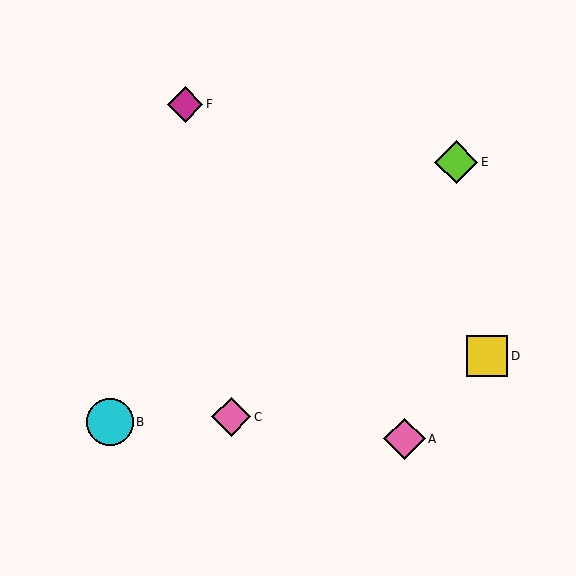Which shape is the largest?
The cyan circle (labeled B) is the largest.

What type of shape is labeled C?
Shape C is a pink diamond.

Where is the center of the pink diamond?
The center of the pink diamond is at (231, 417).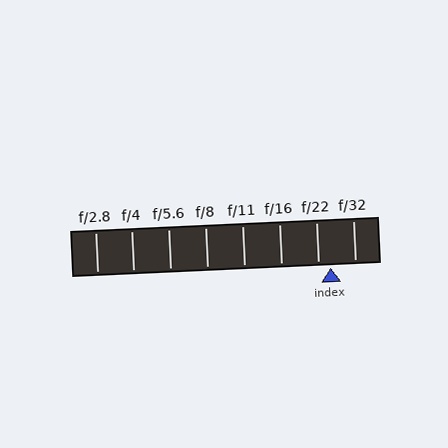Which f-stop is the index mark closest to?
The index mark is closest to f/22.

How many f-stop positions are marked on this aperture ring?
There are 8 f-stop positions marked.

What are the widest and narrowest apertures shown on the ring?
The widest aperture shown is f/2.8 and the narrowest is f/32.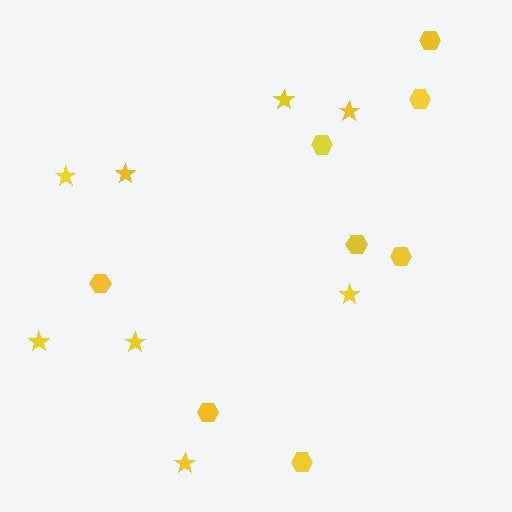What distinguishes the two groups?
There are 2 groups: one group of stars (8) and one group of hexagons (8).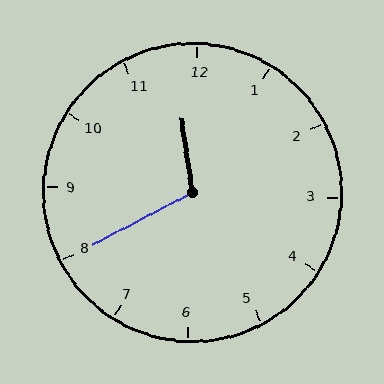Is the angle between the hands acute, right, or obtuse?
It is obtuse.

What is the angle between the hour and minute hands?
Approximately 110 degrees.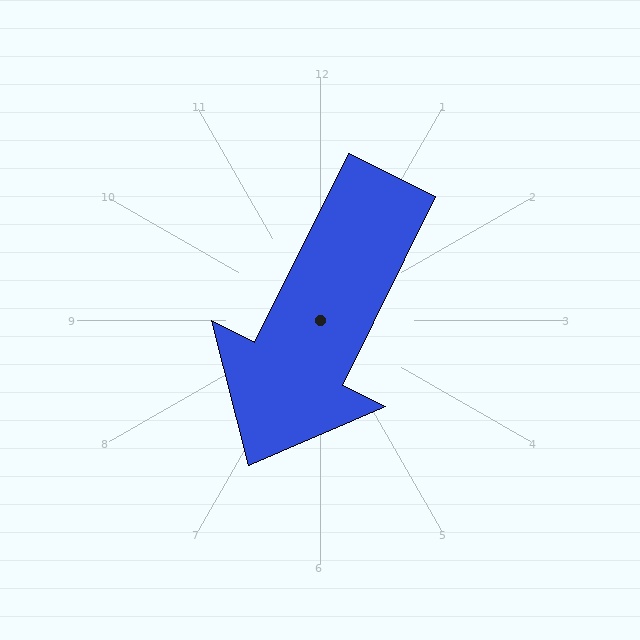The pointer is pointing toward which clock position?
Roughly 7 o'clock.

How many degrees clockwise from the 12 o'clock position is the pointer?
Approximately 206 degrees.